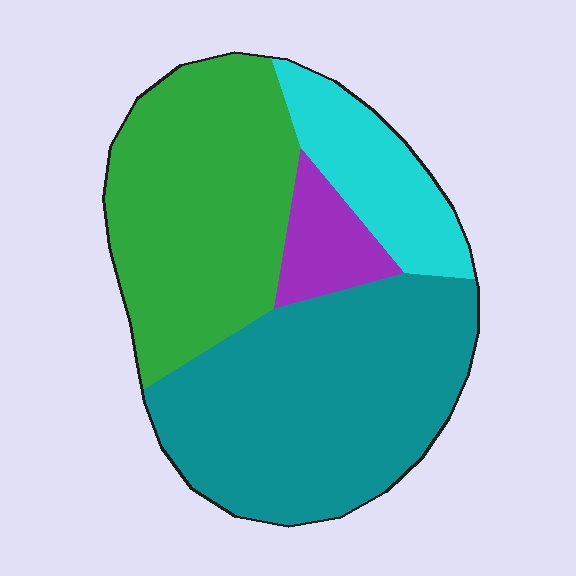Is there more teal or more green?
Teal.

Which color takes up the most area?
Teal, at roughly 45%.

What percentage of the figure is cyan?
Cyan covers about 15% of the figure.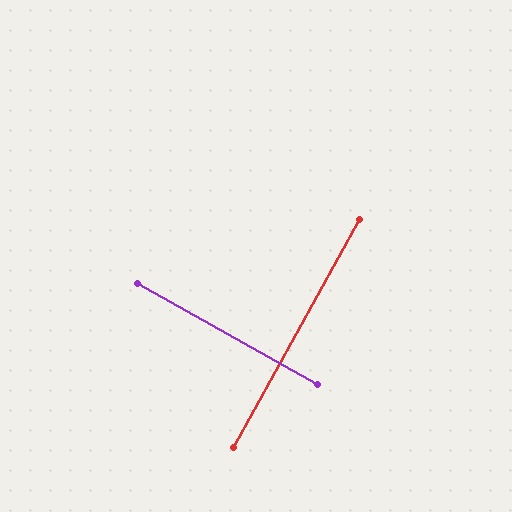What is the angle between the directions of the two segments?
Approximately 90 degrees.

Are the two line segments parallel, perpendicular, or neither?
Perpendicular — they meet at approximately 90°.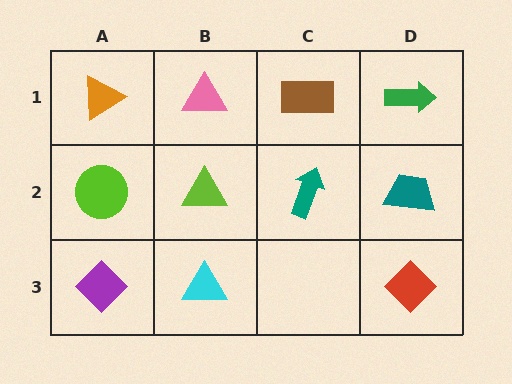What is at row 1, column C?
A brown rectangle.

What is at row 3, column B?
A cyan triangle.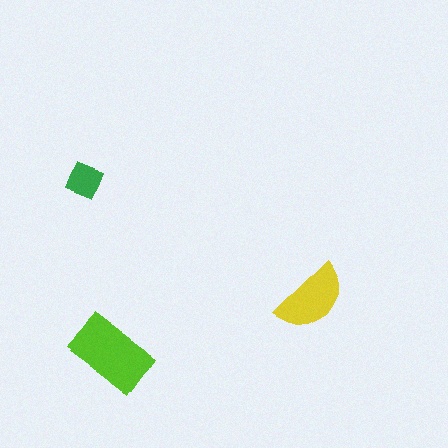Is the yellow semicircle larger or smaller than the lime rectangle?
Smaller.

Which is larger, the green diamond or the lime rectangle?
The lime rectangle.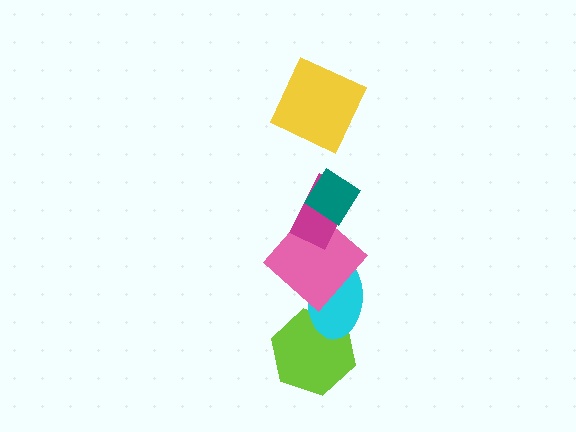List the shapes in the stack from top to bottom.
From top to bottom: the yellow square, the teal diamond, the magenta rectangle, the pink diamond, the cyan ellipse, the lime hexagon.